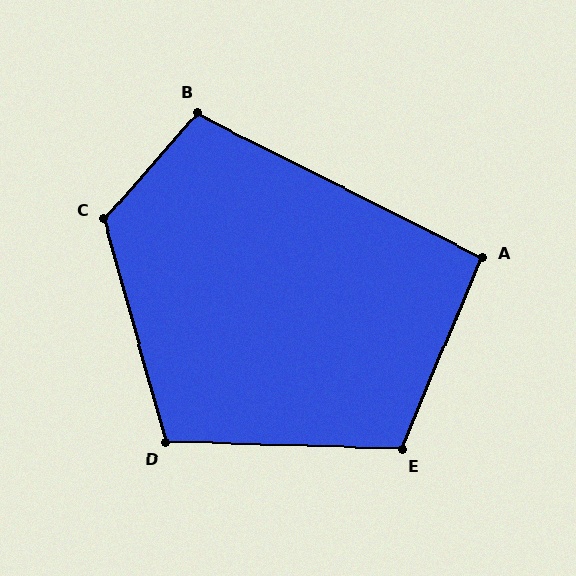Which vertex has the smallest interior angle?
A, at approximately 94 degrees.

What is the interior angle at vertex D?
Approximately 107 degrees (obtuse).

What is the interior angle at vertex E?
Approximately 111 degrees (obtuse).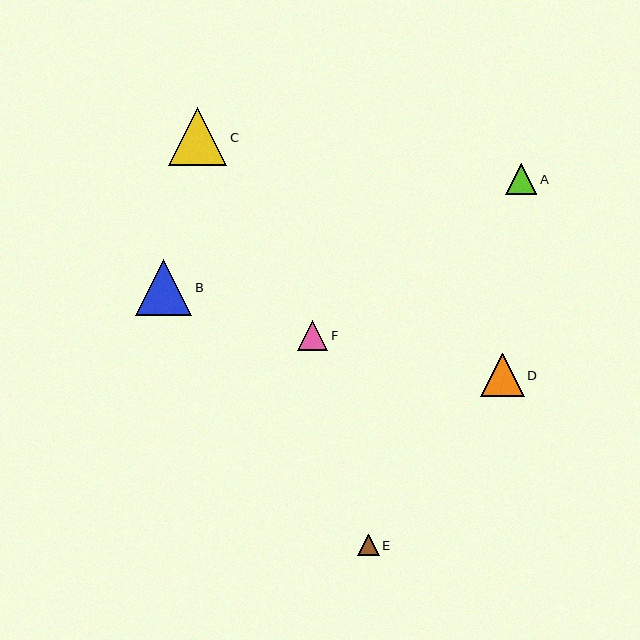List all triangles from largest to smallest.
From largest to smallest: C, B, D, A, F, E.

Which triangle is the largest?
Triangle C is the largest with a size of approximately 58 pixels.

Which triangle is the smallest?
Triangle E is the smallest with a size of approximately 21 pixels.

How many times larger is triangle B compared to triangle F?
Triangle B is approximately 1.9 times the size of triangle F.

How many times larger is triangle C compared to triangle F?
Triangle C is approximately 1.9 times the size of triangle F.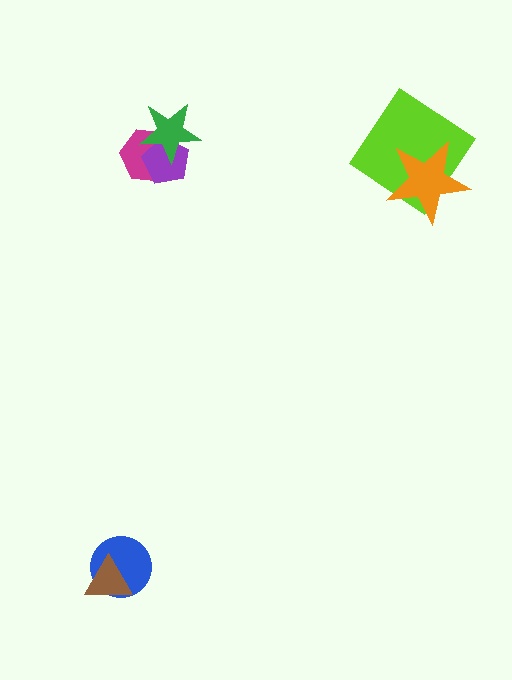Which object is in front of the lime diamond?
The orange star is in front of the lime diamond.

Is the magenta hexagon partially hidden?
Yes, it is partially covered by another shape.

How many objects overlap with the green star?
2 objects overlap with the green star.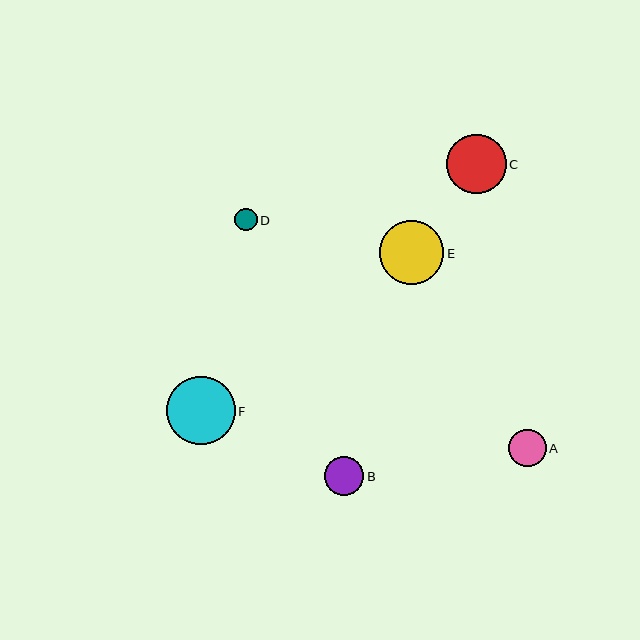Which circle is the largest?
Circle F is the largest with a size of approximately 69 pixels.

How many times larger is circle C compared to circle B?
Circle C is approximately 1.5 times the size of circle B.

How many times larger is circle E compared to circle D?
Circle E is approximately 2.8 times the size of circle D.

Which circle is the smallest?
Circle D is the smallest with a size of approximately 23 pixels.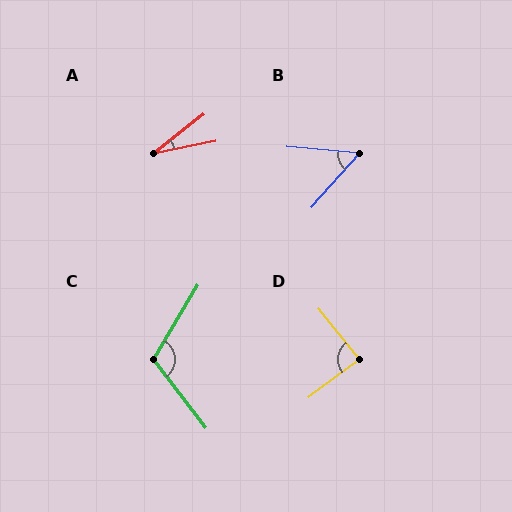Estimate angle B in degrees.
Approximately 53 degrees.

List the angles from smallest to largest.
A (27°), B (53°), D (89°), C (112°).